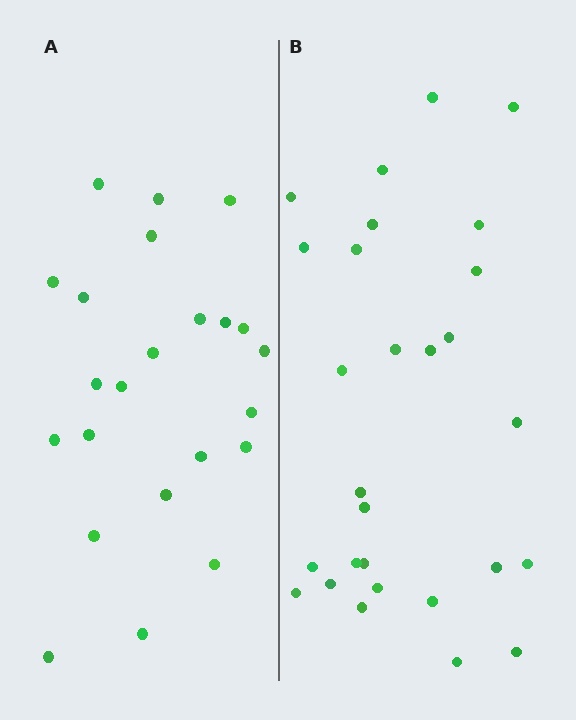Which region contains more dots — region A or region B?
Region B (the right region) has more dots.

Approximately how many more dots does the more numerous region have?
Region B has about 5 more dots than region A.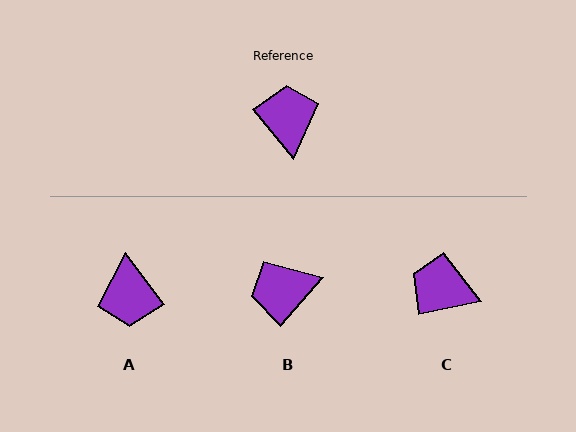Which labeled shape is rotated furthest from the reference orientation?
A, about 177 degrees away.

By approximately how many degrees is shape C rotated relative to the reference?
Approximately 63 degrees counter-clockwise.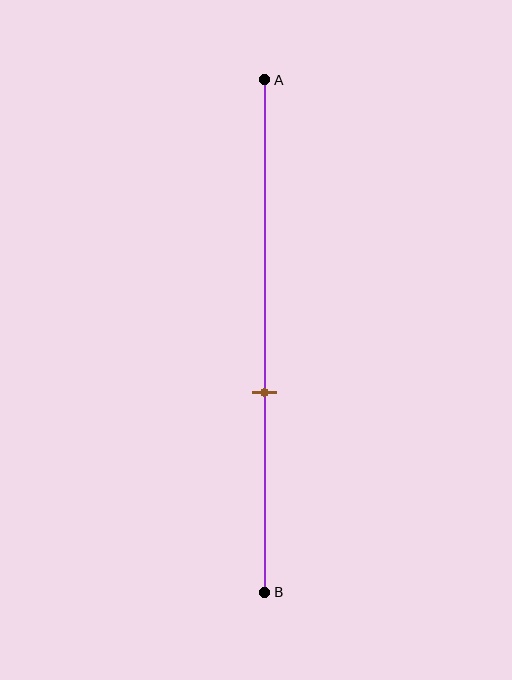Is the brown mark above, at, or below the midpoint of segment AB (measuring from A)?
The brown mark is below the midpoint of segment AB.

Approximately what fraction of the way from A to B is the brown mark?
The brown mark is approximately 60% of the way from A to B.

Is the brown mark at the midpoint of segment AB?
No, the mark is at about 60% from A, not at the 50% midpoint.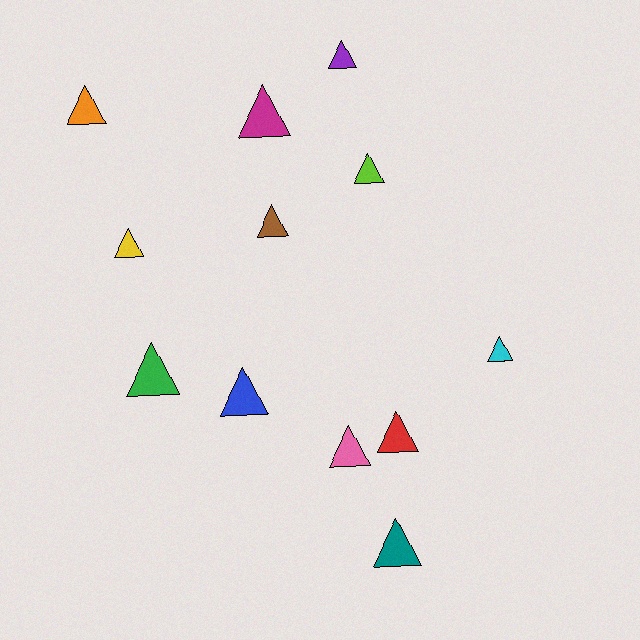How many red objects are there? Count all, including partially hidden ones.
There is 1 red object.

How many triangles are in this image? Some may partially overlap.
There are 12 triangles.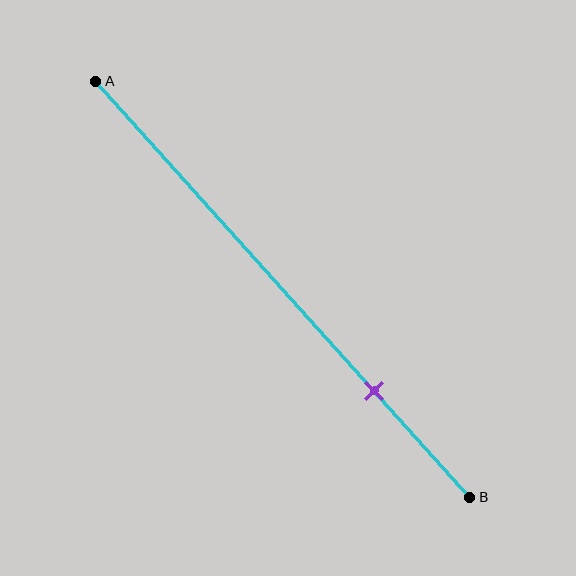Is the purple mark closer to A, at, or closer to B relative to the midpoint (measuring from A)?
The purple mark is closer to point B than the midpoint of segment AB.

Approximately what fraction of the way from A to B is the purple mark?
The purple mark is approximately 75% of the way from A to B.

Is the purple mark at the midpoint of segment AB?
No, the mark is at about 75% from A, not at the 50% midpoint.